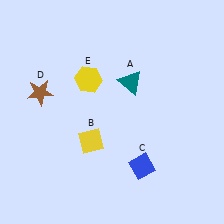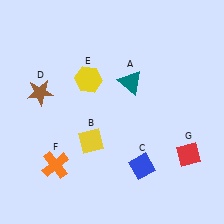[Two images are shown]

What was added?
An orange cross (F), a red diamond (G) were added in Image 2.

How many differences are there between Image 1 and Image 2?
There are 2 differences between the two images.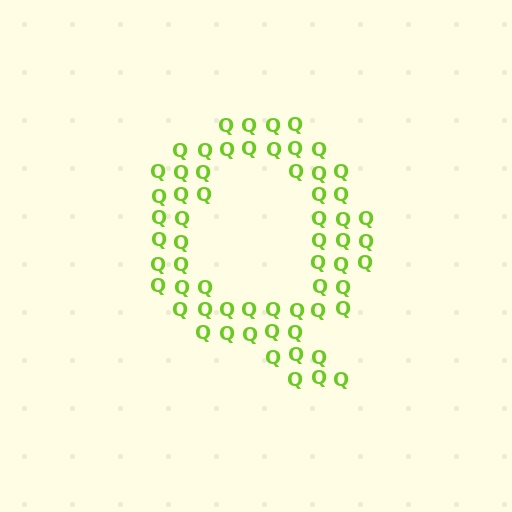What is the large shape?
The large shape is the letter Q.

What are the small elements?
The small elements are letter Q's.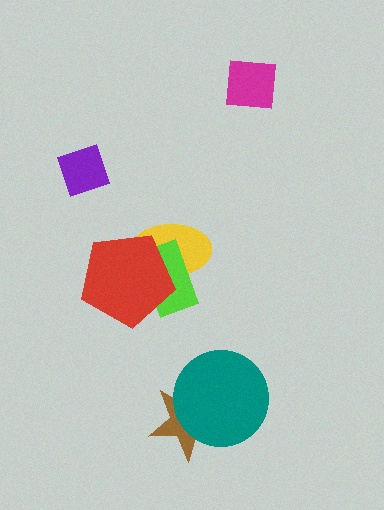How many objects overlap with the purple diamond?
0 objects overlap with the purple diamond.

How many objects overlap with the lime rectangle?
2 objects overlap with the lime rectangle.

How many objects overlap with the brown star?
1 object overlaps with the brown star.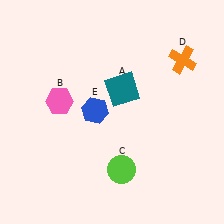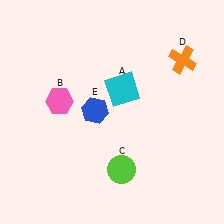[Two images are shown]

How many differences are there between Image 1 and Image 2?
There is 1 difference between the two images.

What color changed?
The square (A) changed from teal in Image 1 to cyan in Image 2.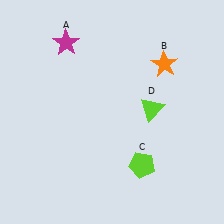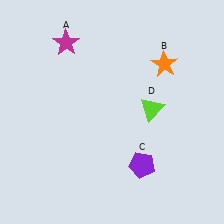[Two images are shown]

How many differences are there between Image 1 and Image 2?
There is 1 difference between the two images.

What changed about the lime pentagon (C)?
In Image 1, C is lime. In Image 2, it changed to purple.